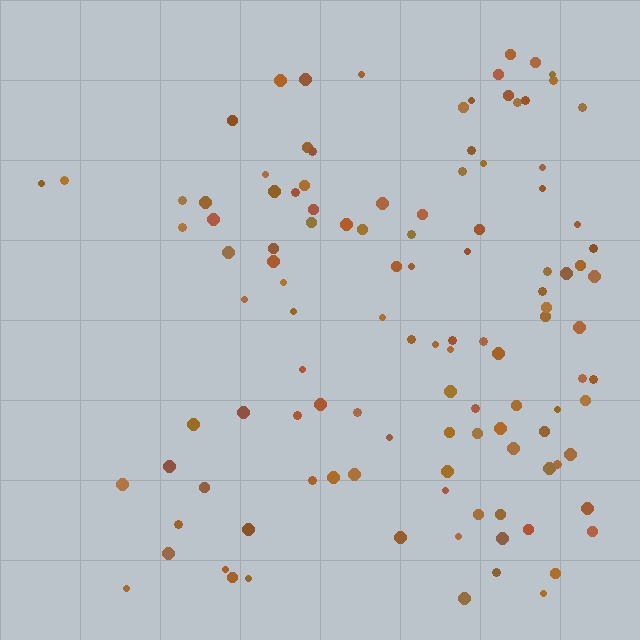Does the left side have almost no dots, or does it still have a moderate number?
Still a moderate number, just noticeably fewer than the right.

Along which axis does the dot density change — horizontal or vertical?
Horizontal.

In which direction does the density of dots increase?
From left to right, with the right side densest.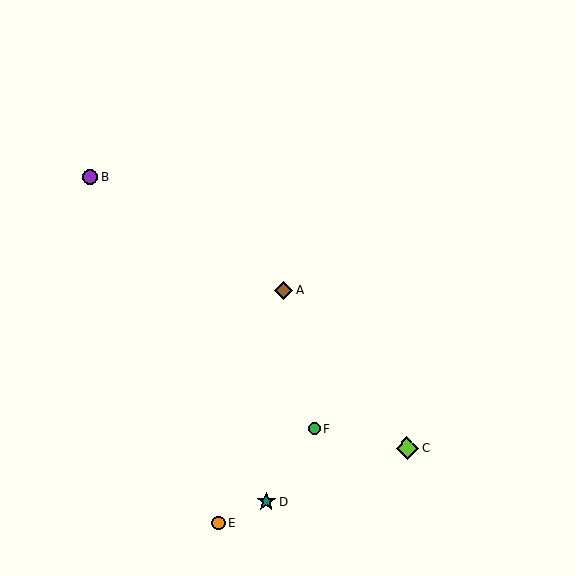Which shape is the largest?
The lime diamond (labeled C) is the largest.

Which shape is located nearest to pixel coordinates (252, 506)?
The teal star (labeled D) at (267, 502) is nearest to that location.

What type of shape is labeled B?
Shape B is a purple circle.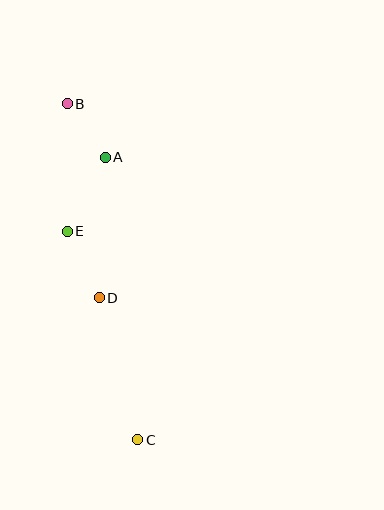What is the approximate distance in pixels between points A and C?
The distance between A and C is approximately 285 pixels.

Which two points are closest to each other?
Points A and B are closest to each other.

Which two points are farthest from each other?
Points B and C are farthest from each other.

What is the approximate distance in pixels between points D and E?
The distance between D and E is approximately 74 pixels.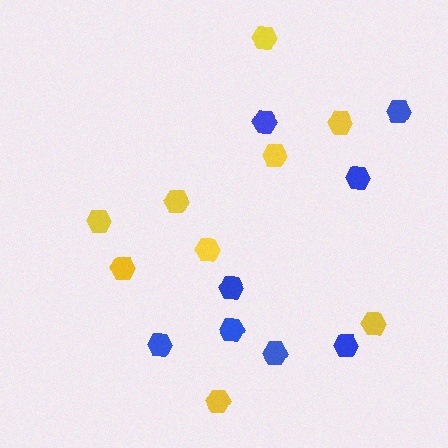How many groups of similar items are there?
There are 2 groups: one group of blue hexagons (8) and one group of yellow hexagons (9).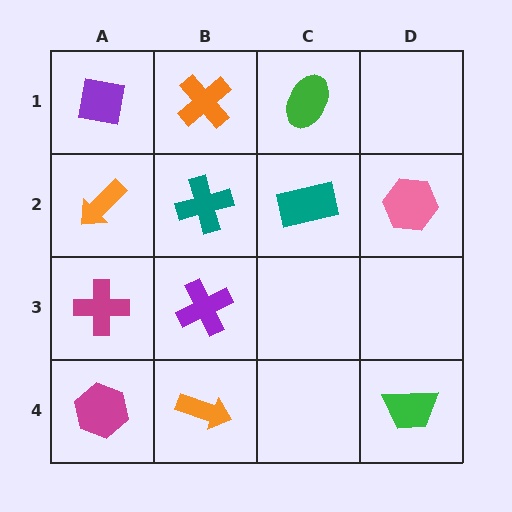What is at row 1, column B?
An orange cross.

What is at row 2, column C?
A teal rectangle.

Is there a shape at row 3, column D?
No, that cell is empty.